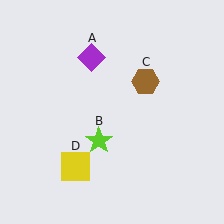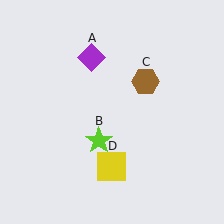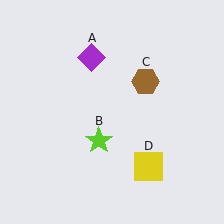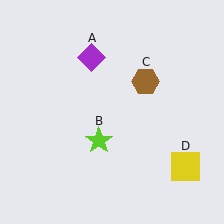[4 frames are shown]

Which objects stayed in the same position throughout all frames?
Purple diamond (object A) and lime star (object B) and brown hexagon (object C) remained stationary.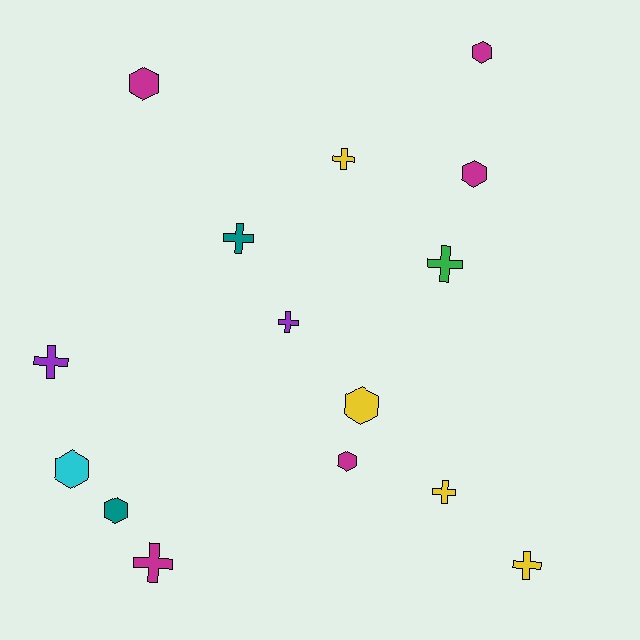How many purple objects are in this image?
There are 2 purple objects.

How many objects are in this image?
There are 15 objects.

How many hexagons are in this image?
There are 7 hexagons.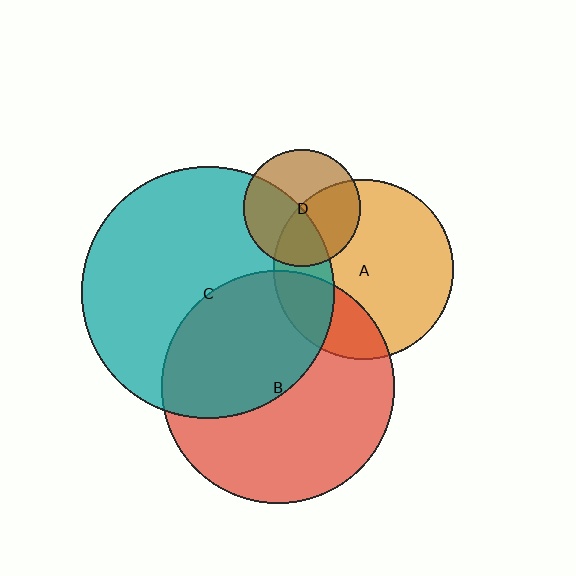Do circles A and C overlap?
Yes.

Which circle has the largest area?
Circle C (teal).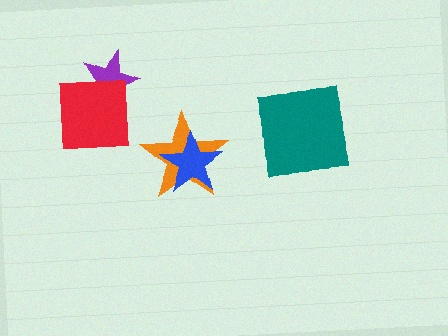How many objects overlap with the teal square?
0 objects overlap with the teal square.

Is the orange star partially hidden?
Yes, it is partially covered by another shape.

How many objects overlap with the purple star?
1 object overlaps with the purple star.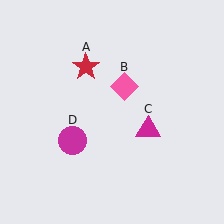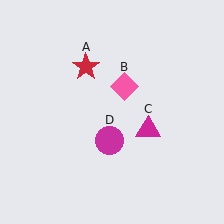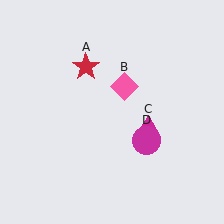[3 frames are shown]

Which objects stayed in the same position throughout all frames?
Red star (object A) and pink diamond (object B) and magenta triangle (object C) remained stationary.